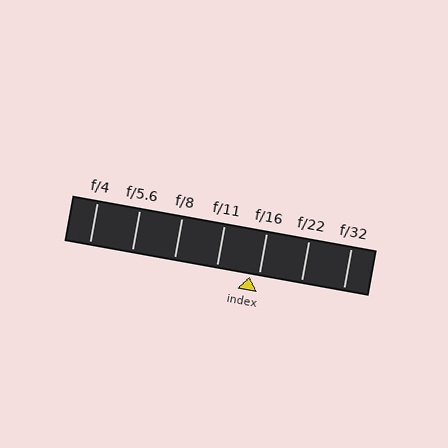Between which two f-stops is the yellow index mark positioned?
The index mark is between f/11 and f/16.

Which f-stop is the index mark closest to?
The index mark is closest to f/16.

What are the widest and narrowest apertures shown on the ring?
The widest aperture shown is f/4 and the narrowest is f/32.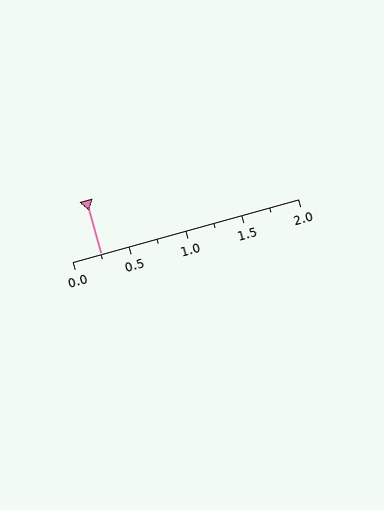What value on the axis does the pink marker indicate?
The marker indicates approximately 0.25.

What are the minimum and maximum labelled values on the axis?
The axis runs from 0.0 to 2.0.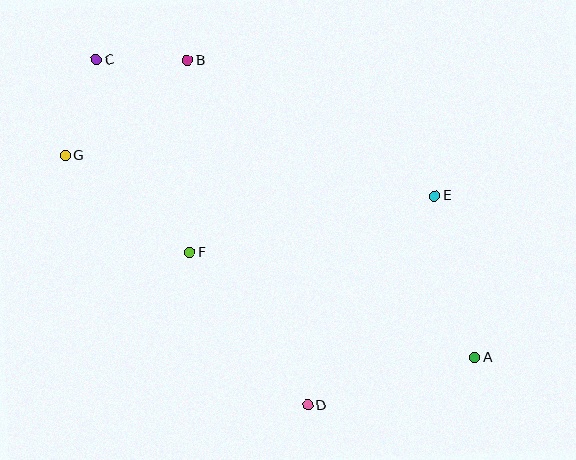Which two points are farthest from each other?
Points A and C are farthest from each other.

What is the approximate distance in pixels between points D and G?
The distance between D and G is approximately 348 pixels.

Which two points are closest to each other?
Points B and C are closest to each other.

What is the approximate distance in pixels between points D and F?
The distance between D and F is approximately 193 pixels.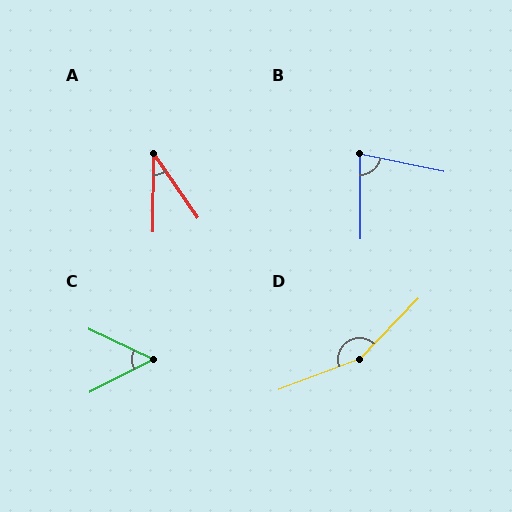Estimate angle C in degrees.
Approximately 53 degrees.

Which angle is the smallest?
A, at approximately 35 degrees.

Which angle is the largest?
D, at approximately 155 degrees.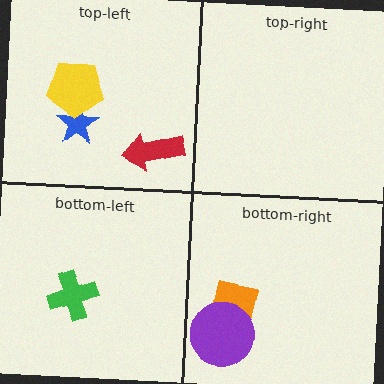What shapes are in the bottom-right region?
The orange square, the purple circle.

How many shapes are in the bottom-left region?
1.